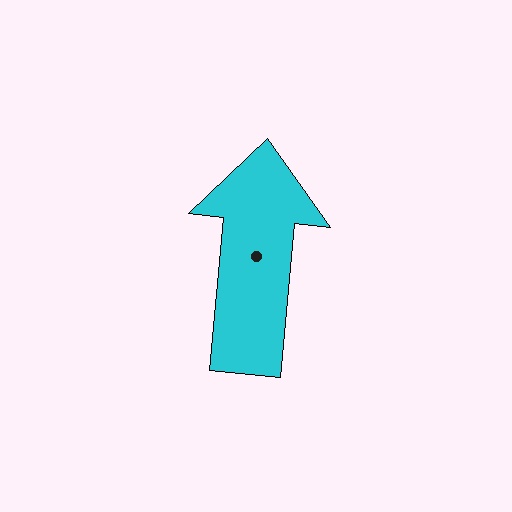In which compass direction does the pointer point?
North.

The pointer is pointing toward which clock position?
Roughly 12 o'clock.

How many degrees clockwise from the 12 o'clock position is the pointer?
Approximately 5 degrees.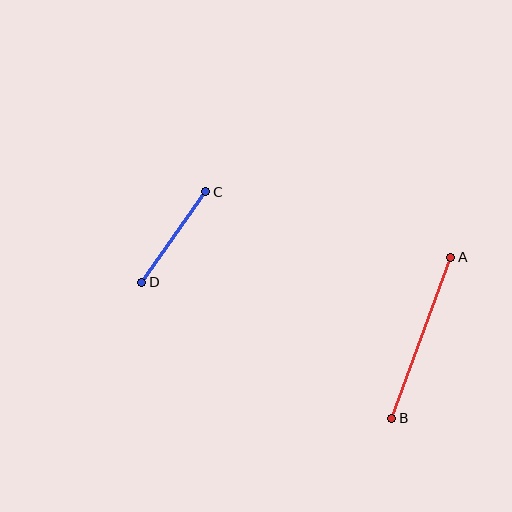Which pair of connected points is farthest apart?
Points A and B are farthest apart.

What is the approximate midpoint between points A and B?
The midpoint is at approximately (421, 338) pixels.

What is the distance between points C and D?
The distance is approximately 111 pixels.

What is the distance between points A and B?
The distance is approximately 172 pixels.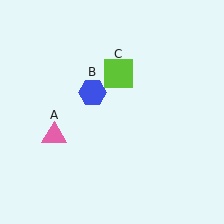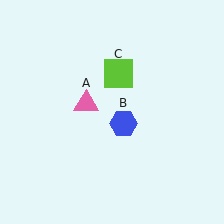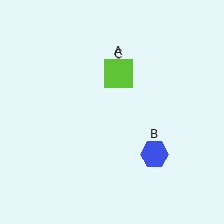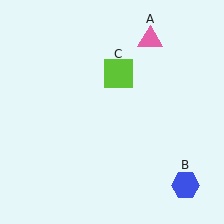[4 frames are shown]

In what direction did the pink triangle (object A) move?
The pink triangle (object A) moved up and to the right.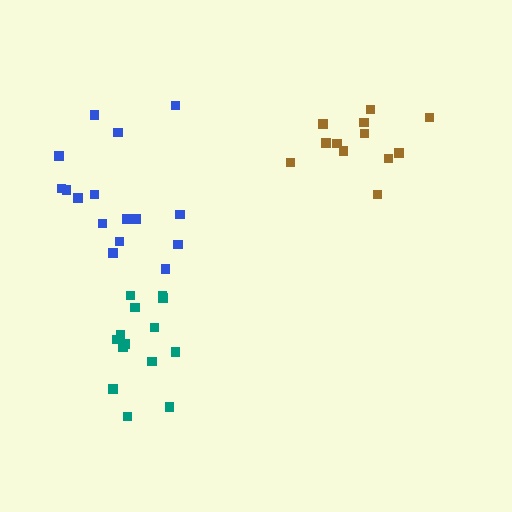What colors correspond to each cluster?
The clusters are colored: teal, blue, brown.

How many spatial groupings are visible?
There are 3 spatial groupings.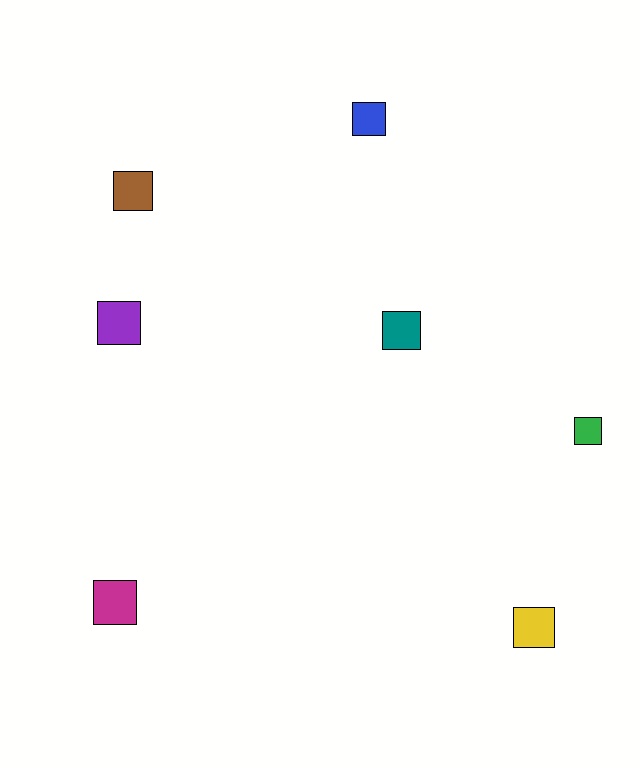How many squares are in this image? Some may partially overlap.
There are 7 squares.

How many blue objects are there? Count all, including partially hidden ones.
There is 1 blue object.